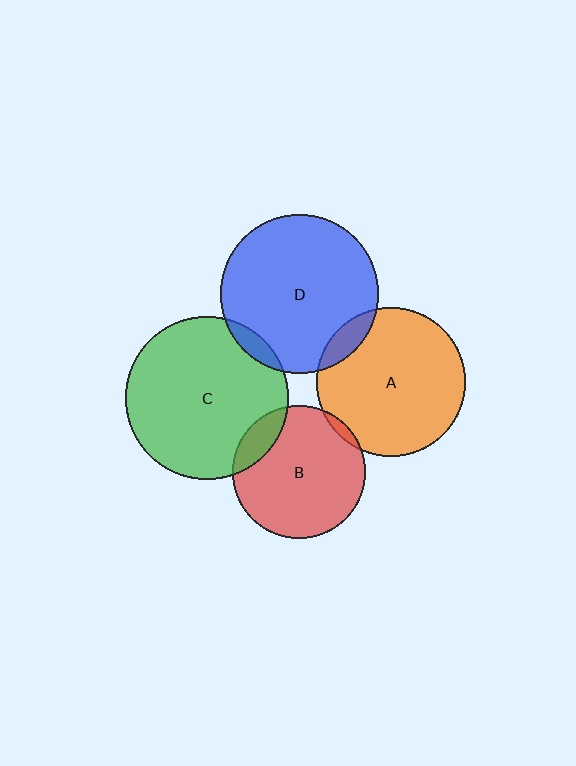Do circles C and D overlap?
Yes.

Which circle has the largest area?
Circle C (green).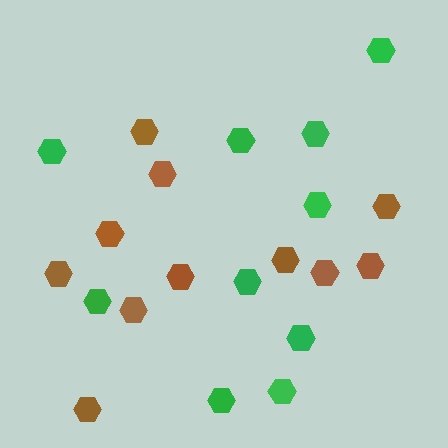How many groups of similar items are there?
There are 2 groups: one group of green hexagons (10) and one group of brown hexagons (11).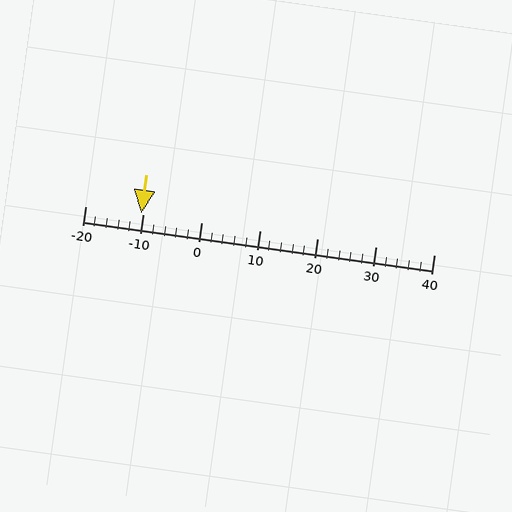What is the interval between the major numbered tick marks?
The major tick marks are spaced 10 units apart.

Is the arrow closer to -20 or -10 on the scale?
The arrow is closer to -10.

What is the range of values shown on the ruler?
The ruler shows values from -20 to 40.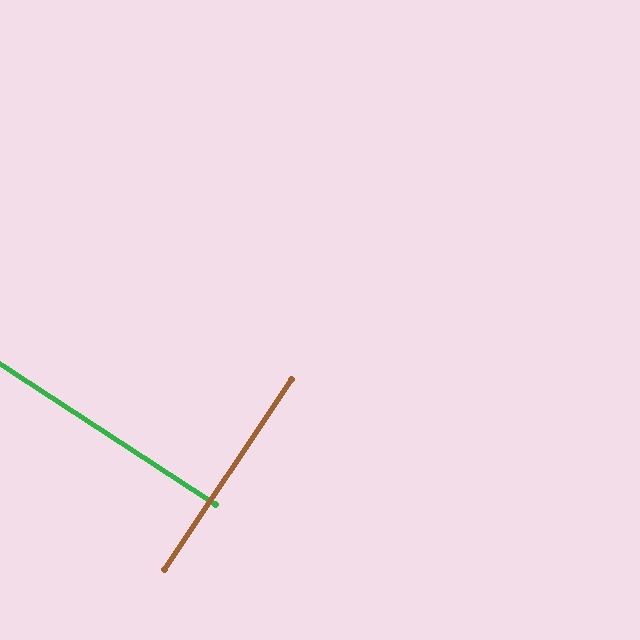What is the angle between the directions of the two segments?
Approximately 89 degrees.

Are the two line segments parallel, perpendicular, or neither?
Perpendicular — they meet at approximately 89°.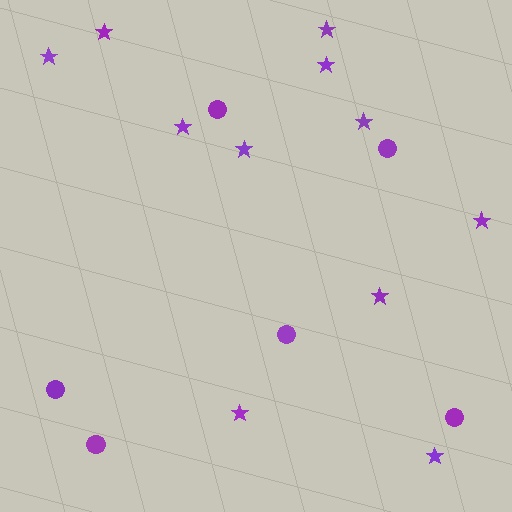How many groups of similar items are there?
There are 2 groups: one group of circles (6) and one group of stars (11).